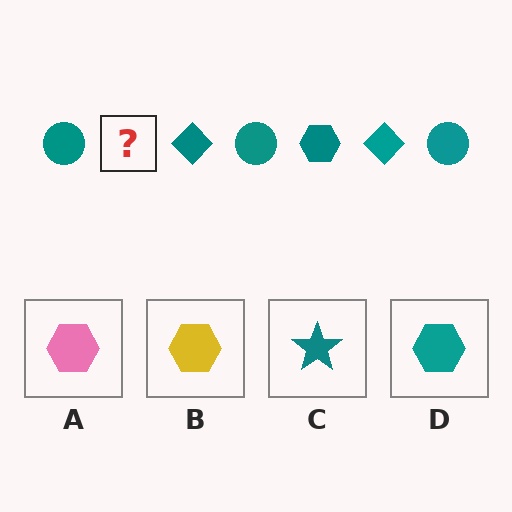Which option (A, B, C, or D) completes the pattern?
D.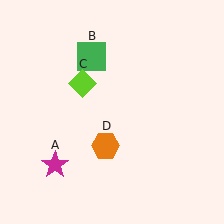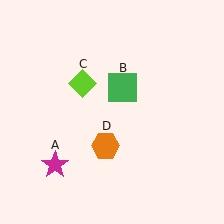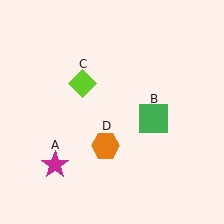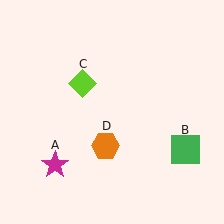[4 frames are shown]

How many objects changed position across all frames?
1 object changed position: green square (object B).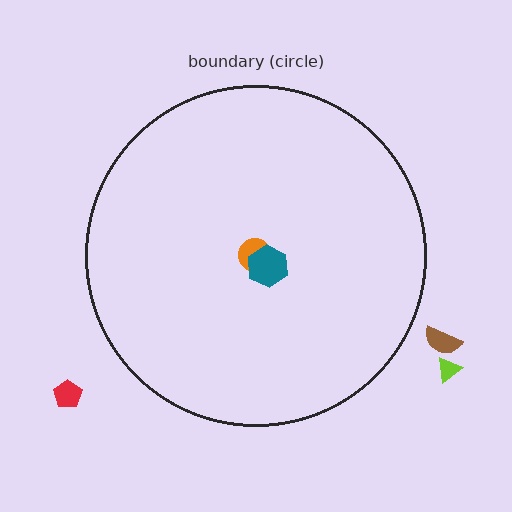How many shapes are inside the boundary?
2 inside, 3 outside.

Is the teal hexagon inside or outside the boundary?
Inside.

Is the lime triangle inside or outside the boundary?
Outside.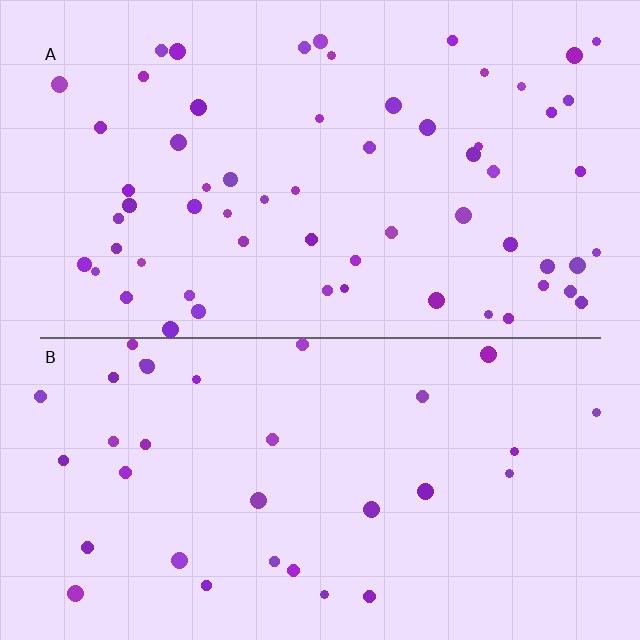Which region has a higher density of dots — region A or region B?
A (the top).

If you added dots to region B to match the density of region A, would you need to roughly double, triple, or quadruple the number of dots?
Approximately double.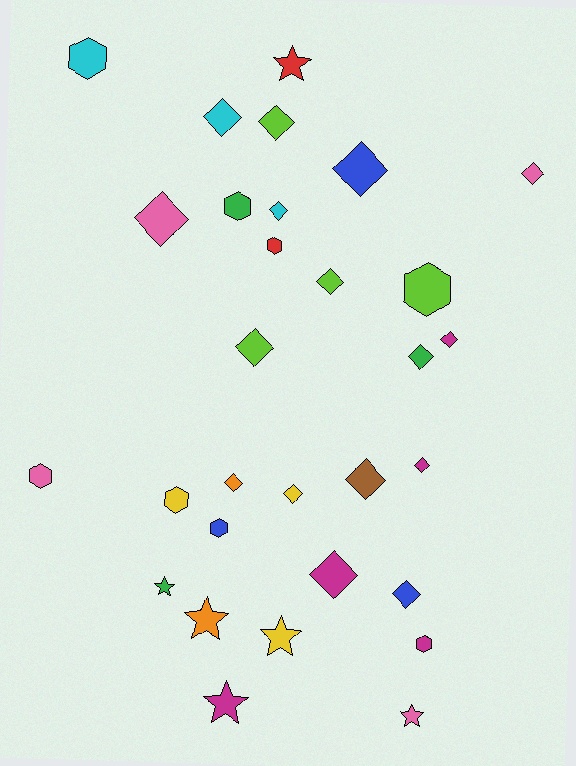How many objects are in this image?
There are 30 objects.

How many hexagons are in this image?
There are 8 hexagons.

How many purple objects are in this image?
There are no purple objects.